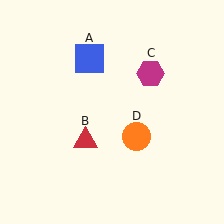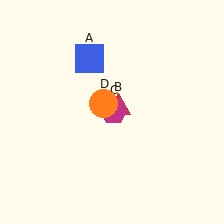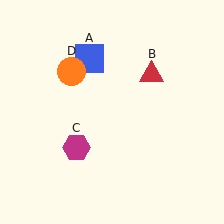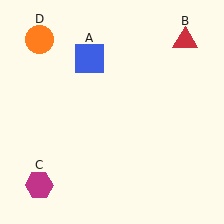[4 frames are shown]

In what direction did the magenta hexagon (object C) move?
The magenta hexagon (object C) moved down and to the left.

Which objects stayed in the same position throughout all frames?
Blue square (object A) remained stationary.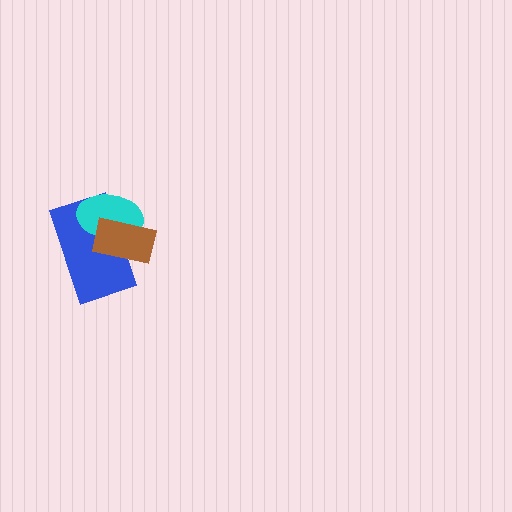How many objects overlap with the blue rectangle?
2 objects overlap with the blue rectangle.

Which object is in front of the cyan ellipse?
The brown rectangle is in front of the cyan ellipse.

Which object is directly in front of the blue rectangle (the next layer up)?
The cyan ellipse is directly in front of the blue rectangle.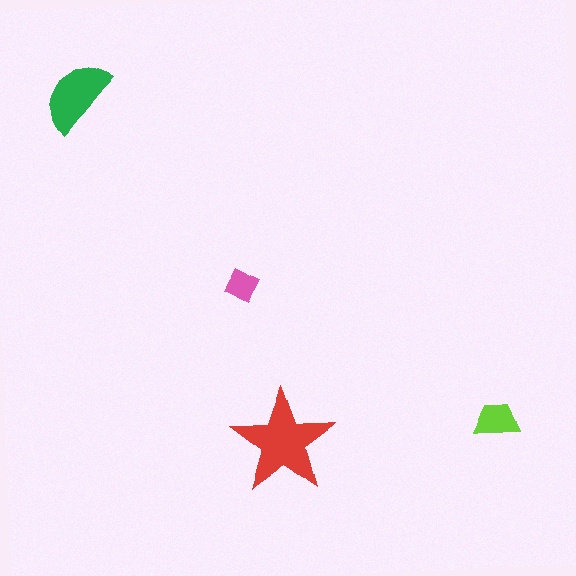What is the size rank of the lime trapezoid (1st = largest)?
3rd.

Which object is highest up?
The green semicircle is topmost.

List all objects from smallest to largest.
The pink square, the lime trapezoid, the green semicircle, the red star.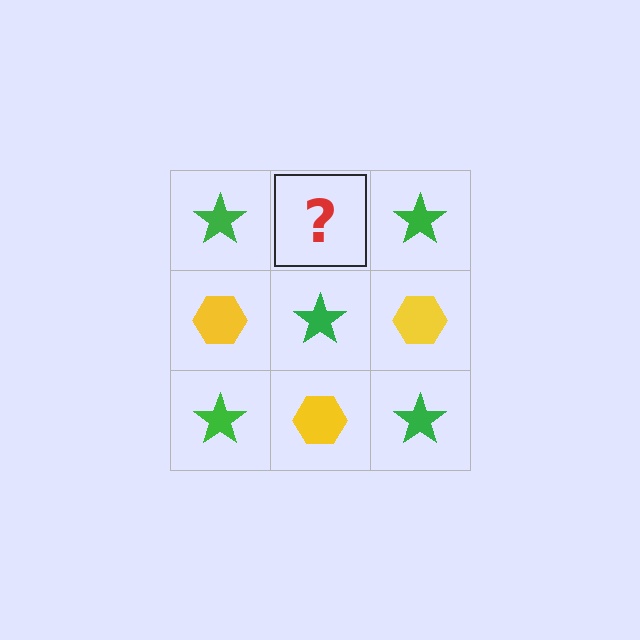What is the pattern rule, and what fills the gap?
The rule is that it alternates green star and yellow hexagon in a checkerboard pattern. The gap should be filled with a yellow hexagon.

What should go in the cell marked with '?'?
The missing cell should contain a yellow hexagon.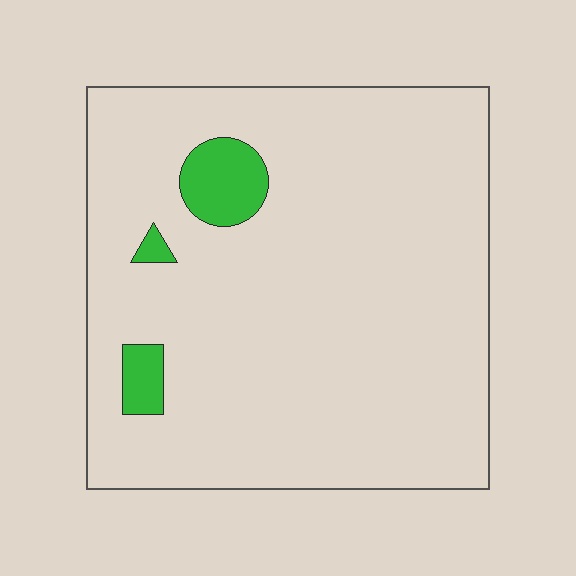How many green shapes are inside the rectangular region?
3.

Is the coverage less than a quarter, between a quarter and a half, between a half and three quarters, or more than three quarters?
Less than a quarter.